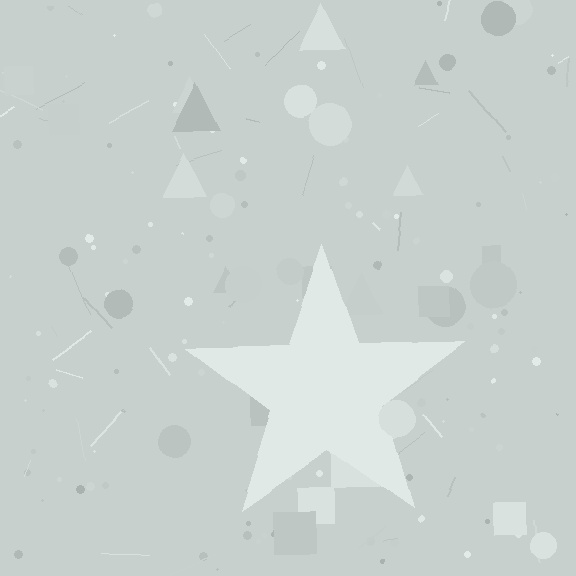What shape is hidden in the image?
A star is hidden in the image.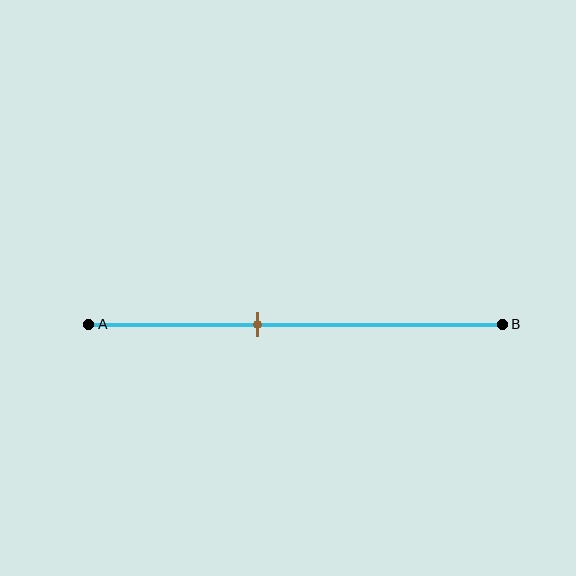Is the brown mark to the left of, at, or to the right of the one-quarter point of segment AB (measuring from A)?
The brown mark is to the right of the one-quarter point of segment AB.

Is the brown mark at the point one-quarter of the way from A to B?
No, the mark is at about 40% from A, not at the 25% one-quarter point.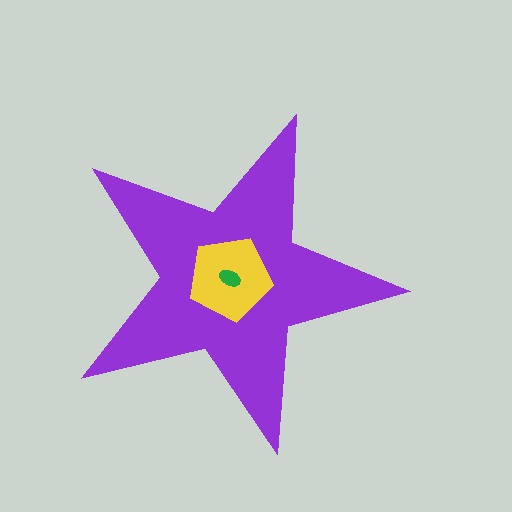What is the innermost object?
The green ellipse.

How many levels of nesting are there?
3.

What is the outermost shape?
The purple star.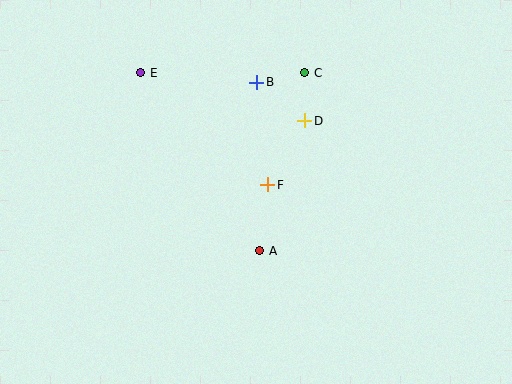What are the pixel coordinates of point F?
Point F is at (268, 185).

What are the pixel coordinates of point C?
Point C is at (305, 73).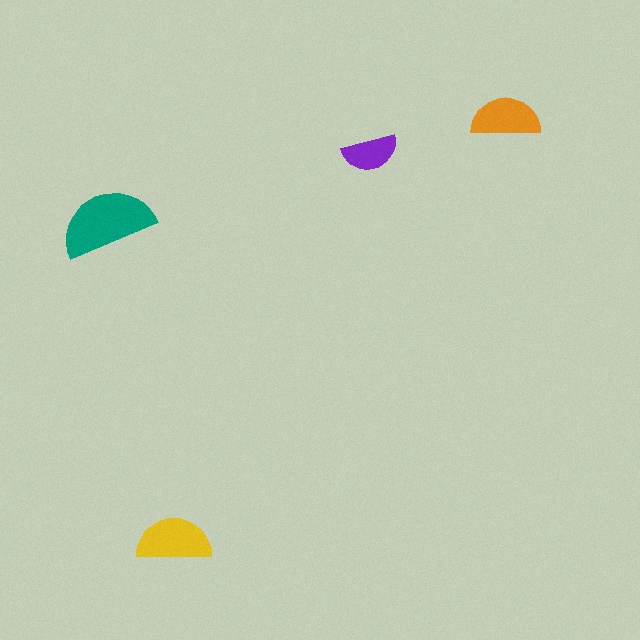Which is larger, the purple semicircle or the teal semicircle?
The teal one.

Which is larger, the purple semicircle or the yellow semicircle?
The yellow one.